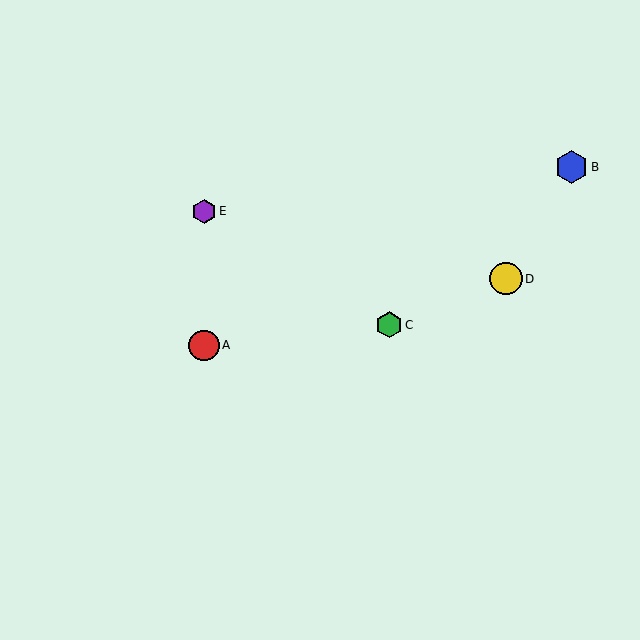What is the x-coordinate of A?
Object A is at x≈204.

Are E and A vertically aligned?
Yes, both are at x≈204.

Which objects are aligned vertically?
Objects A, E are aligned vertically.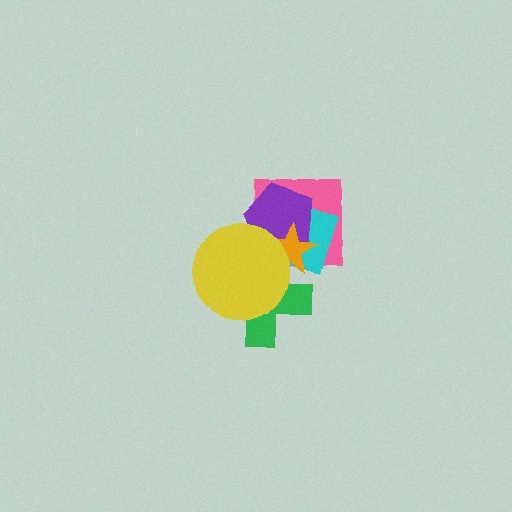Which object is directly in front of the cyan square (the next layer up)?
The purple pentagon is directly in front of the cyan square.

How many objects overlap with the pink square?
4 objects overlap with the pink square.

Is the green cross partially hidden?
Yes, it is partially covered by another shape.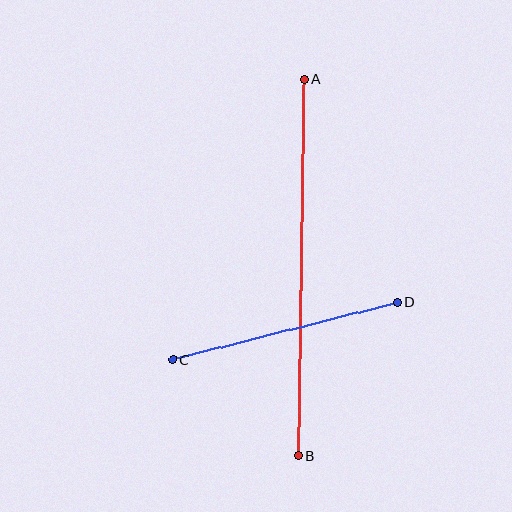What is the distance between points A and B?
The distance is approximately 376 pixels.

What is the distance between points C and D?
The distance is approximately 232 pixels.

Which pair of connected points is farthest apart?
Points A and B are farthest apart.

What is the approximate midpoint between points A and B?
The midpoint is at approximately (301, 267) pixels.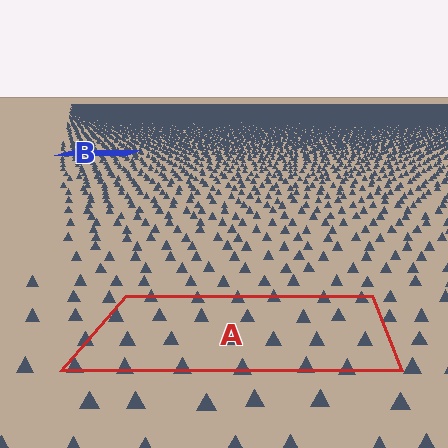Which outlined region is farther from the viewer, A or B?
Region B is farther from the viewer — the texture elements inside it appear smaller and more densely packed.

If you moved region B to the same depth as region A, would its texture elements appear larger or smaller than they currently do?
They would appear larger. At a closer depth, the same texture elements are projected at a bigger on-screen size.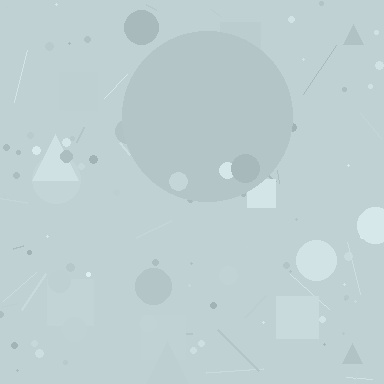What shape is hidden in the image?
A circle is hidden in the image.